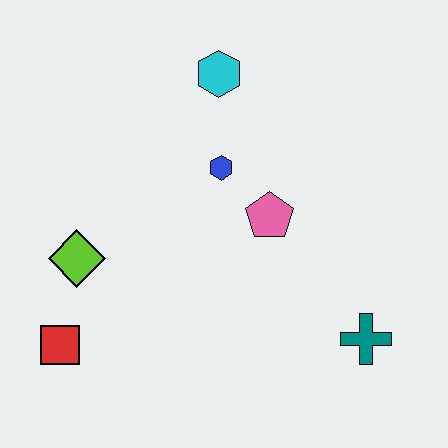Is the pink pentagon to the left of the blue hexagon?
No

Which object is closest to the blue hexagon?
The pink pentagon is closest to the blue hexagon.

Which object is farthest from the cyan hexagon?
The red square is farthest from the cyan hexagon.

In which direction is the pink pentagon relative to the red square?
The pink pentagon is to the right of the red square.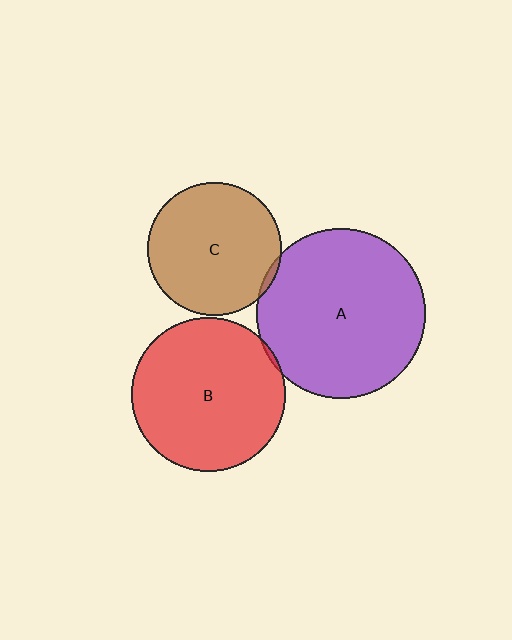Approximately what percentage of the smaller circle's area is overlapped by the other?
Approximately 5%.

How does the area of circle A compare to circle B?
Approximately 1.2 times.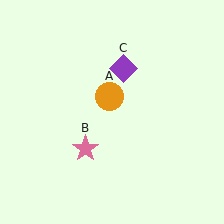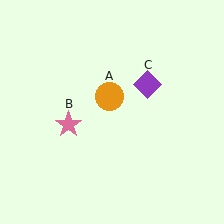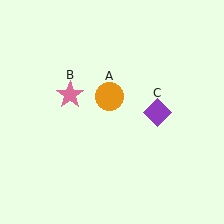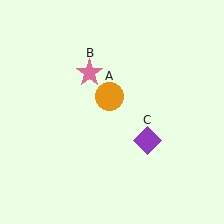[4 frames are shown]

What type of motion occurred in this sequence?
The pink star (object B), purple diamond (object C) rotated clockwise around the center of the scene.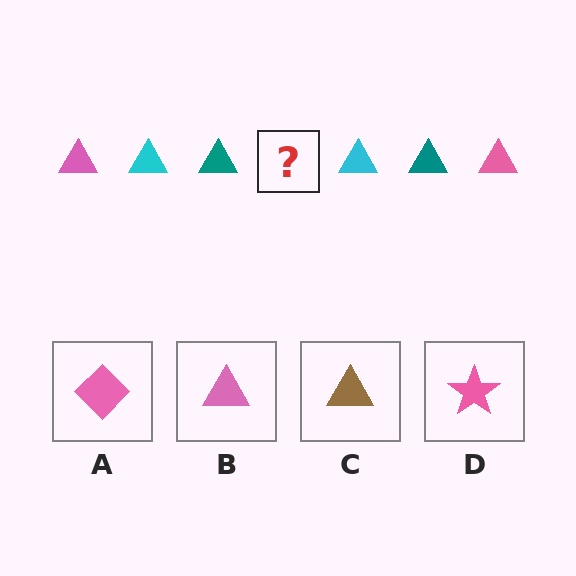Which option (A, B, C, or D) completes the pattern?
B.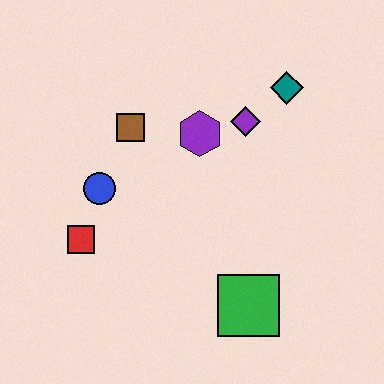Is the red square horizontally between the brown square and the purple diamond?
No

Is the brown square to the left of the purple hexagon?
Yes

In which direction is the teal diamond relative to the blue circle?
The teal diamond is to the right of the blue circle.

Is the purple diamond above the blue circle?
Yes